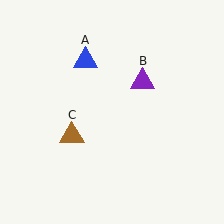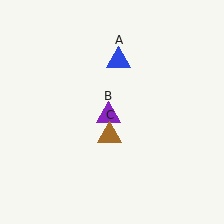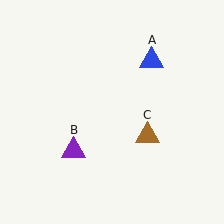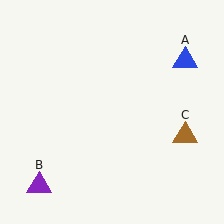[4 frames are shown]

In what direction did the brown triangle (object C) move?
The brown triangle (object C) moved right.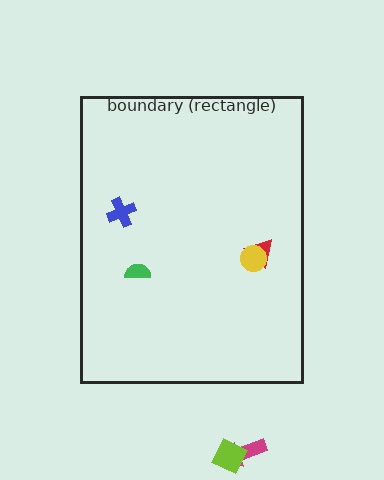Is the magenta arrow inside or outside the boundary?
Outside.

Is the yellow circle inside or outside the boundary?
Inside.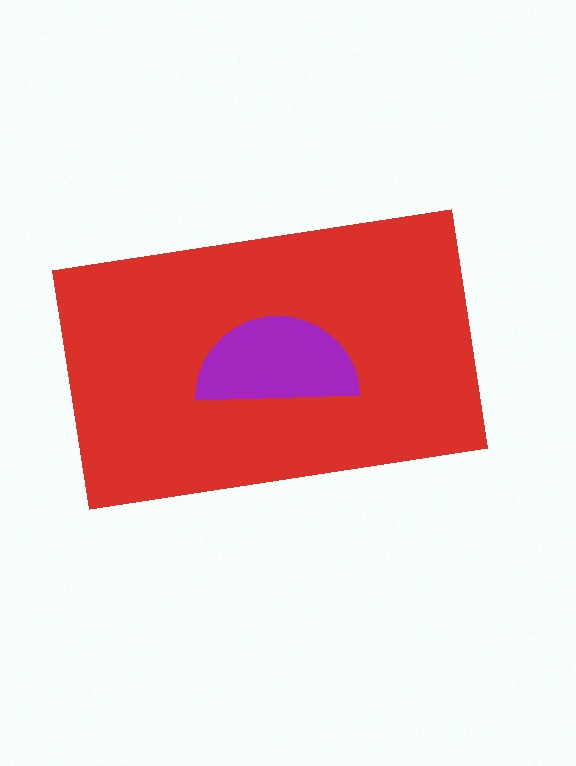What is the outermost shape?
The red rectangle.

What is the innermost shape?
The purple semicircle.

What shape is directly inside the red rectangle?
The purple semicircle.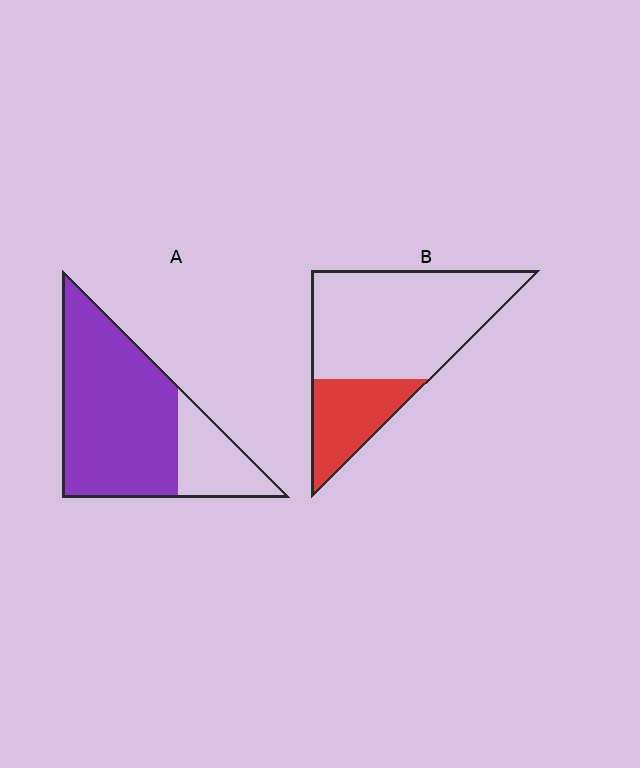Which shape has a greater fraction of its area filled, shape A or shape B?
Shape A.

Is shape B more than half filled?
No.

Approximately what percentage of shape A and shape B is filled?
A is approximately 75% and B is approximately 25%.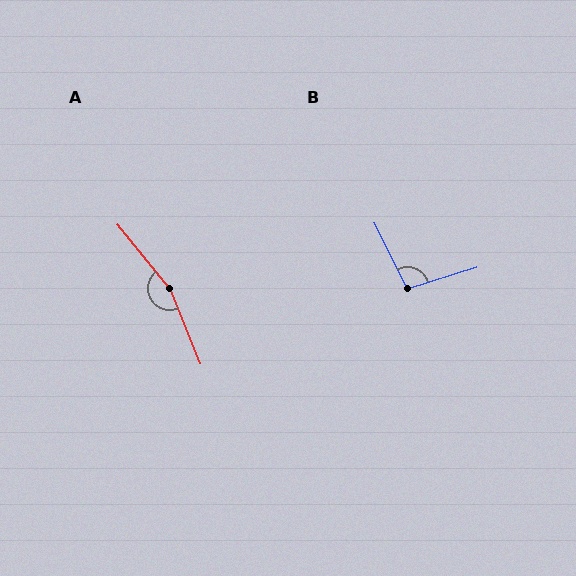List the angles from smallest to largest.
B (99°), A (163°).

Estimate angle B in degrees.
Approximately 99 degrees.